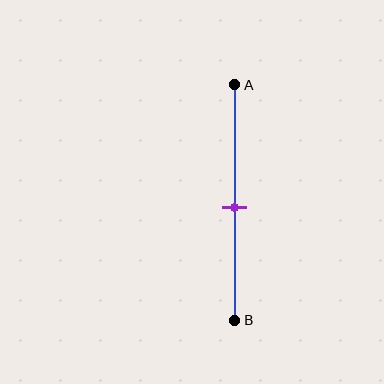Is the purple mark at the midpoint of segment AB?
Yes, the mark is approximately at the midpoint.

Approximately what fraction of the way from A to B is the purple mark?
The purple mark is approximately 50% of the way from A to B.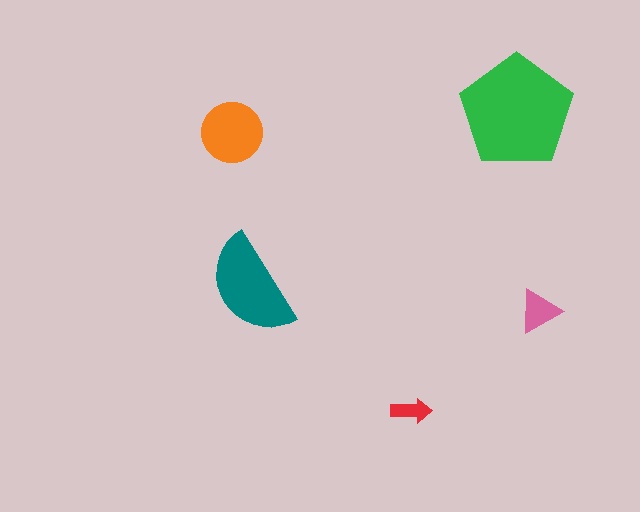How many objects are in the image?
There are 5 objects in the image.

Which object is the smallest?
The red arrow.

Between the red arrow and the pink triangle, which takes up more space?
The pink triangle.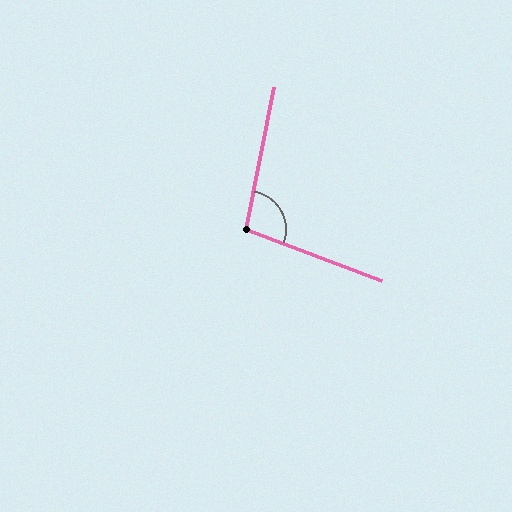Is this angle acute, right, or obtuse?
It is obtuse.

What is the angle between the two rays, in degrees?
Approximately 99 degrees.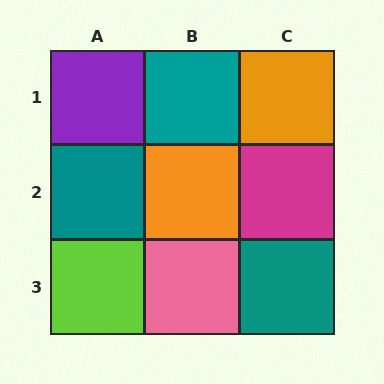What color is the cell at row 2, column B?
Orange.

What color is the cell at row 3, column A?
Lime.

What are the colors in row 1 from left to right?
Purple, teal, orange.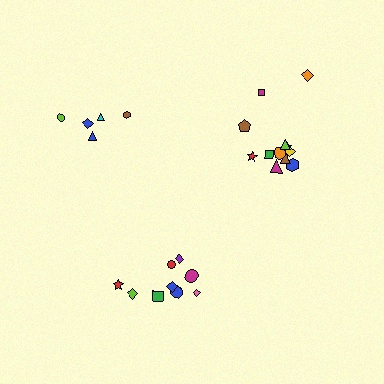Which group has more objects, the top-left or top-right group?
The top-right group.